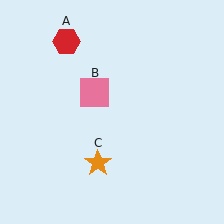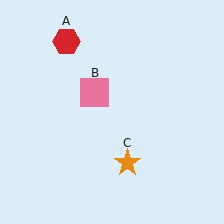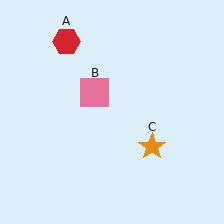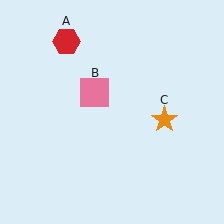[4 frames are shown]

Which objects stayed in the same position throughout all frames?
Red hexagon (object A) and pink square (object B) remained stationary.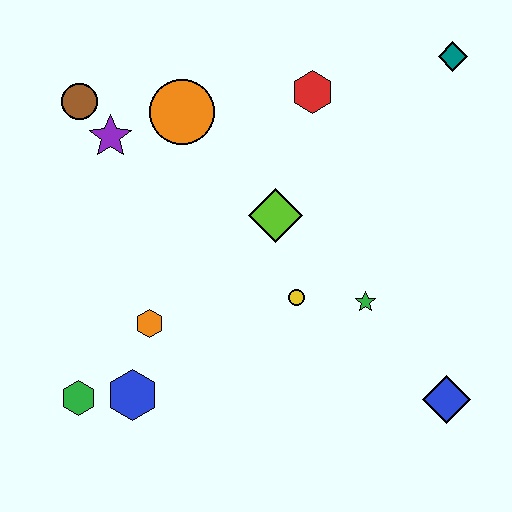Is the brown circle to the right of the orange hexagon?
No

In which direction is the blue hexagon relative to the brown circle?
The blue hexagon is below the brown circle.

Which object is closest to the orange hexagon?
The blue hexagon is closest to the orange hexagon.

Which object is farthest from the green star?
The brown circle is farthest from the green star.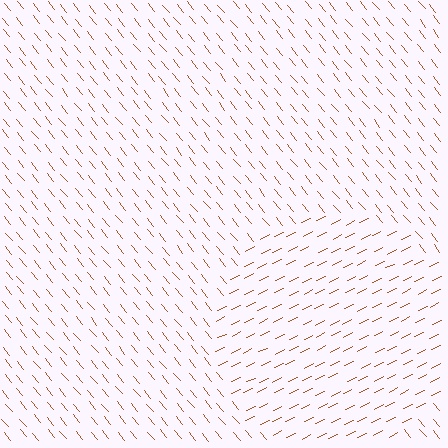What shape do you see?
I see a circle.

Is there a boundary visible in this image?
Yes, there is a texture boundary formed by a change in line orientation.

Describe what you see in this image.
The image is filled with small brown line segments. A circle region in the image has lines oriented differently from the surrounding lines, creating a visible texture boundary.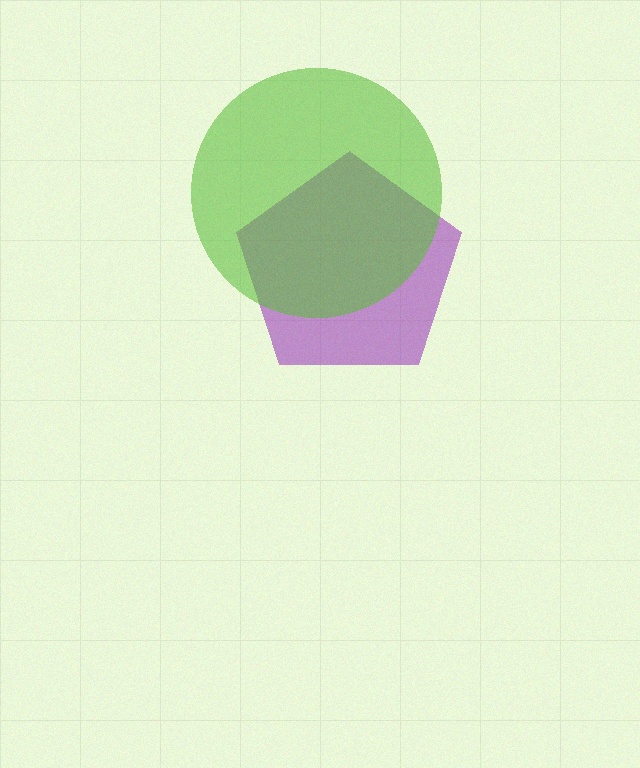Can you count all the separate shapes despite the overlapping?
Yes, there are 2 separate shapes.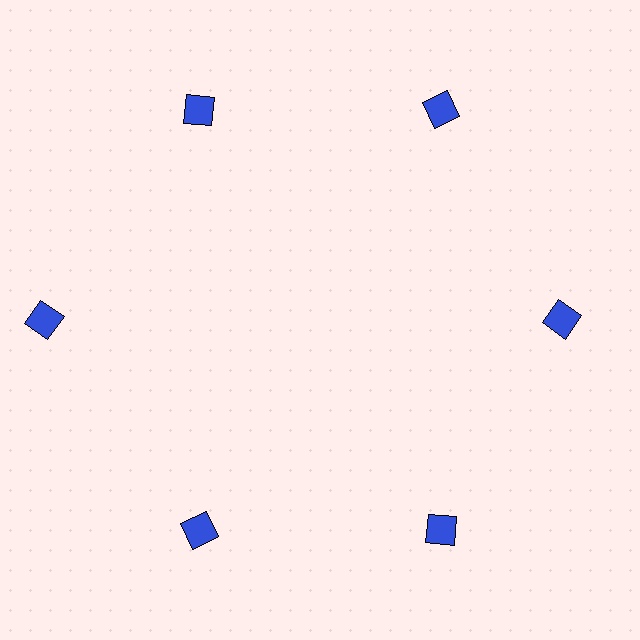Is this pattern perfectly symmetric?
No. The 6 blue squares are arranged in a ring, but one element near the 9 o'clock position is pushed outward from the center, breaking the 6-fold rotational symmetry.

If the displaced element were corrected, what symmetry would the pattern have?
It would have 6-fold rotational symmetry — the pattern would map onto itself every 60 degrees.